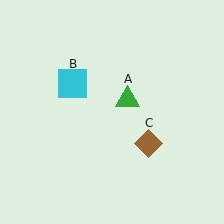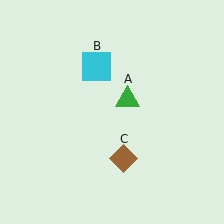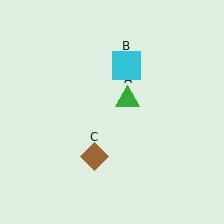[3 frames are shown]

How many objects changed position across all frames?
2 objects changed position: cyan square (object B), brown diamond (object C).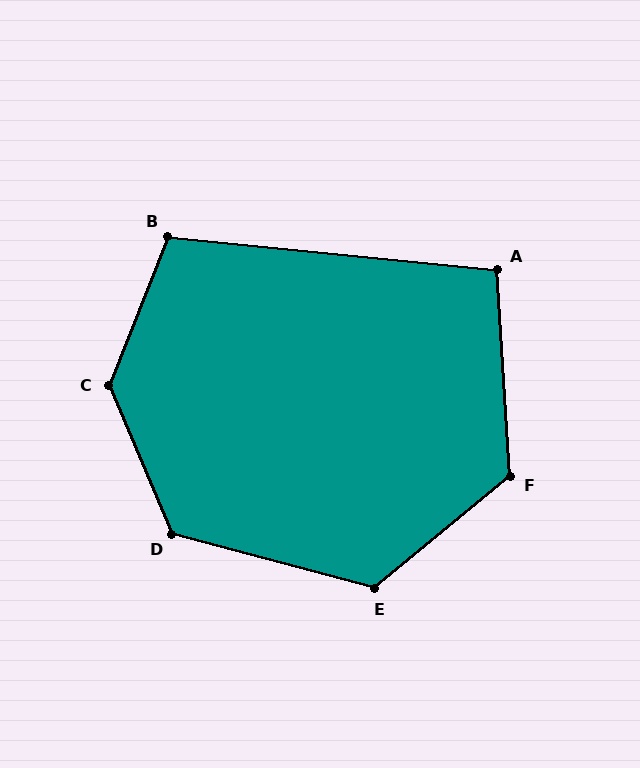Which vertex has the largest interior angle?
C, at approximately 135 degrees.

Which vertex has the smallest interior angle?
A, at approximately 99 degrees.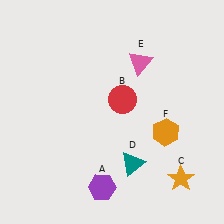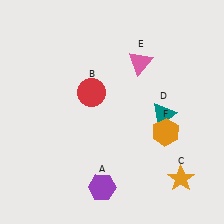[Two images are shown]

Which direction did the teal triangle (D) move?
The teal triangle (D) moved up.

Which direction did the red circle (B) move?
The red circle (B) moved left.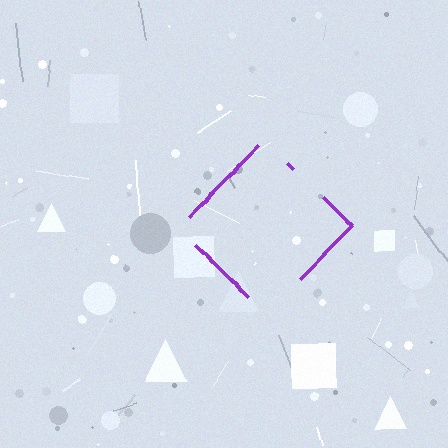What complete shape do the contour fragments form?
The contour fragments form a diamond.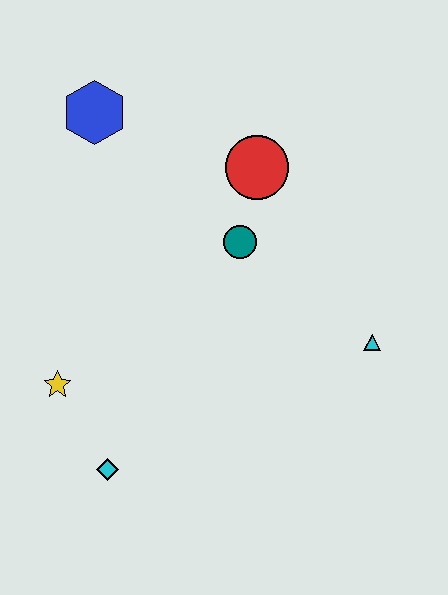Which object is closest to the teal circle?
The red circle is closest to the teal circle.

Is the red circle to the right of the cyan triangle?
No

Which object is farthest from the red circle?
The cyan diamond is farthest from the red circle.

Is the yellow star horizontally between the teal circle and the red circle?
No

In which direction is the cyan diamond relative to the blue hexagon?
The cyan diamond is below the blue hexagon.